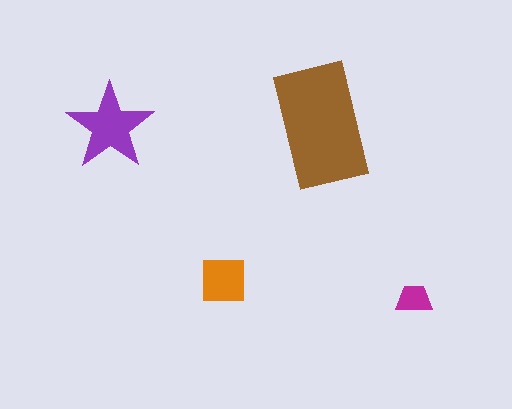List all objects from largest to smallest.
The brown rectangle, the purple star, the orange square, the magenta trapezoid.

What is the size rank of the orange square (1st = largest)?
3rd.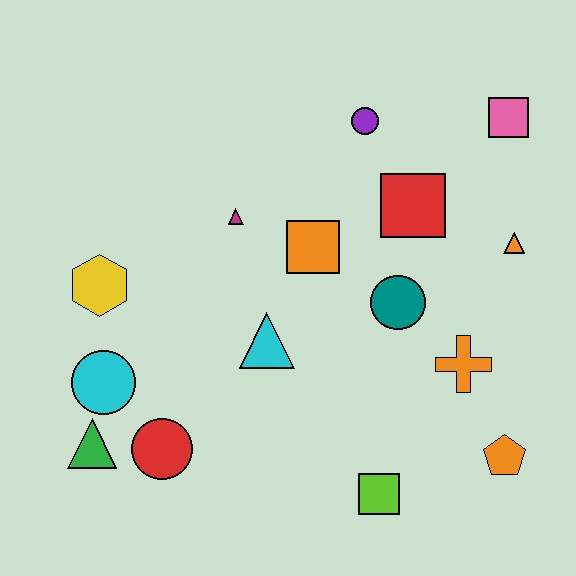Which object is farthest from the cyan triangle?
The pink square is farthest from the cyan triangle.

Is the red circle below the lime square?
No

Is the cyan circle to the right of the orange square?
No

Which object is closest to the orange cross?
The teal circle is closest to the orange cross.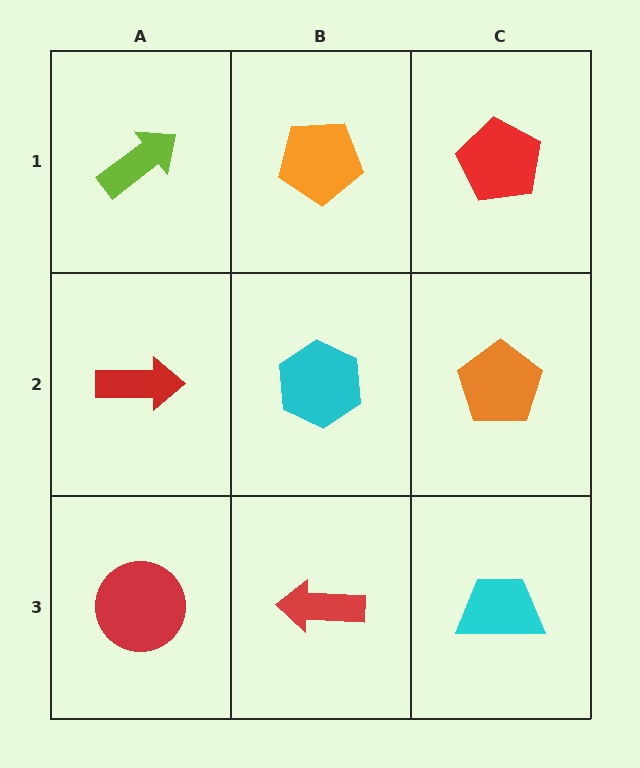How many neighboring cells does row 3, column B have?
3.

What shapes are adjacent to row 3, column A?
A red arrow (row 2, column A), a red arrow (row 3, column B).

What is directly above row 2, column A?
A lime arrow.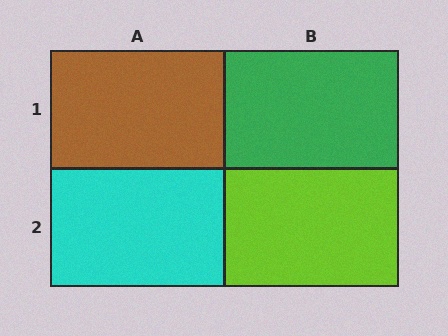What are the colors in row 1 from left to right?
Brown, green.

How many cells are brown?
1 cell is brown.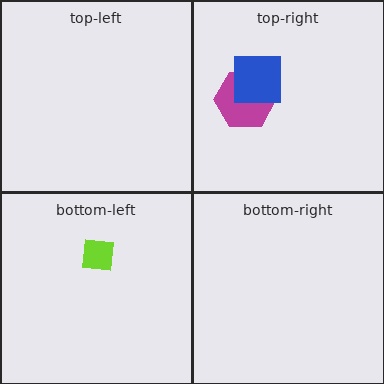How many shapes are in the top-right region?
2.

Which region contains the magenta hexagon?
The top-right region.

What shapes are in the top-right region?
The magenta hexagon, the blue square.